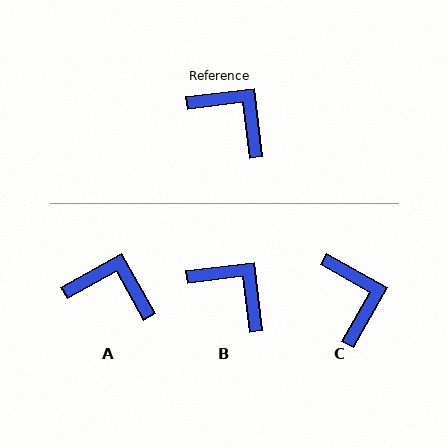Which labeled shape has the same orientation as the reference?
B.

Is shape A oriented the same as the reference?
No, it is off by about 23 degrees.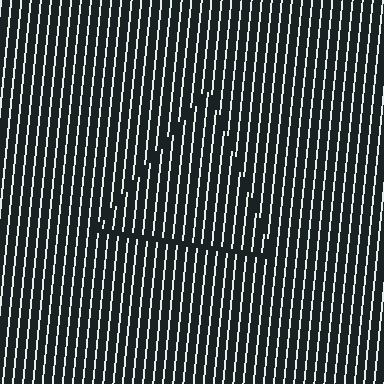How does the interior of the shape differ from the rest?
The interior of the shape contains the same grating, shifted by half a period — the contour is defined by the phase discontinuity where line-ends from the inner and outer gratings abut.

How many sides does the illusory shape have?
3 sides — the line-ends trace a triangle.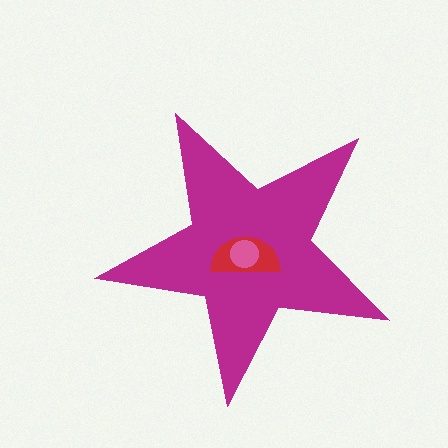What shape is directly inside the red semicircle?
The pink circle.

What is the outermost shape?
The magenta star.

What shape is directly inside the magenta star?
The red semicircle.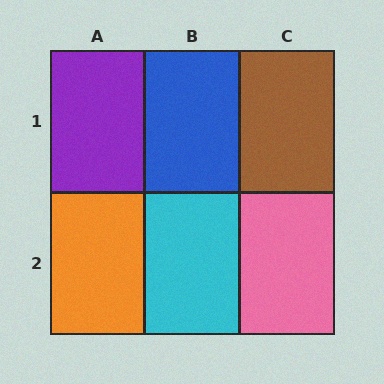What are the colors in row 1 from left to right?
Purple, blue, brown.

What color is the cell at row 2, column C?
Pink.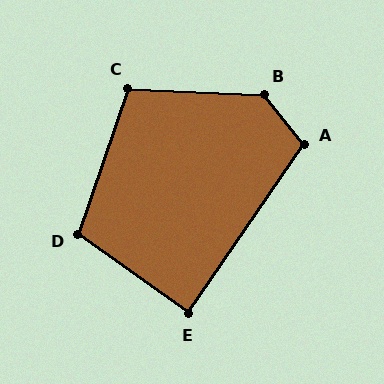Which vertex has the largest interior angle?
B, at approximately 130 degrees.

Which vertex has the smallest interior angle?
E, at approximately 89 degrees.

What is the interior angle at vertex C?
Approximately 106 degrees (obtuse).